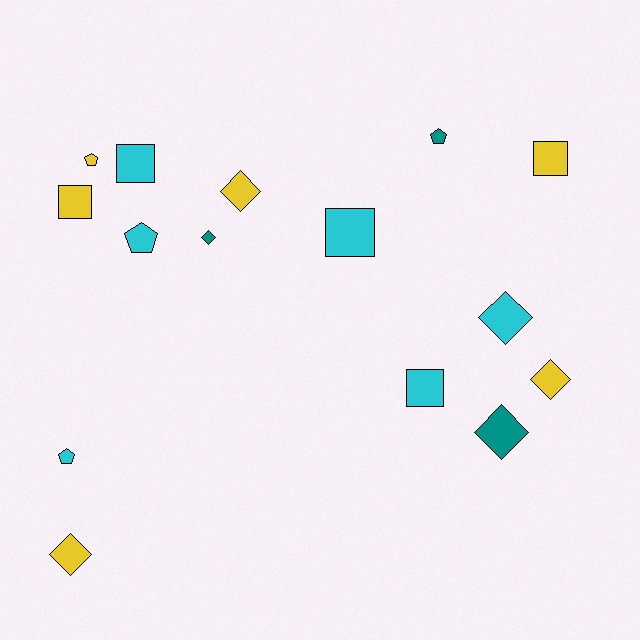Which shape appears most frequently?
Diamond, with 6 objects.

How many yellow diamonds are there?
There are 3 yellow diamonds.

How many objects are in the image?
There are 15 objects.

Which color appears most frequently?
Cyan, with 6 objects.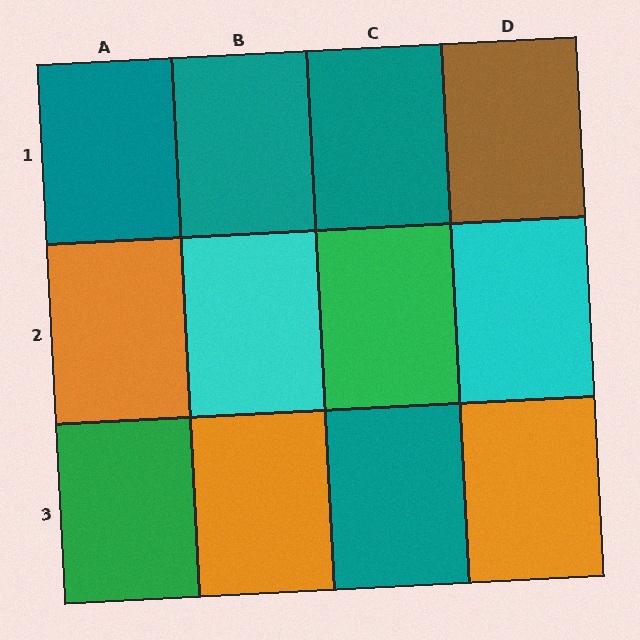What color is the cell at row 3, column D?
Orange.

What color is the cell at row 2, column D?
Cyan.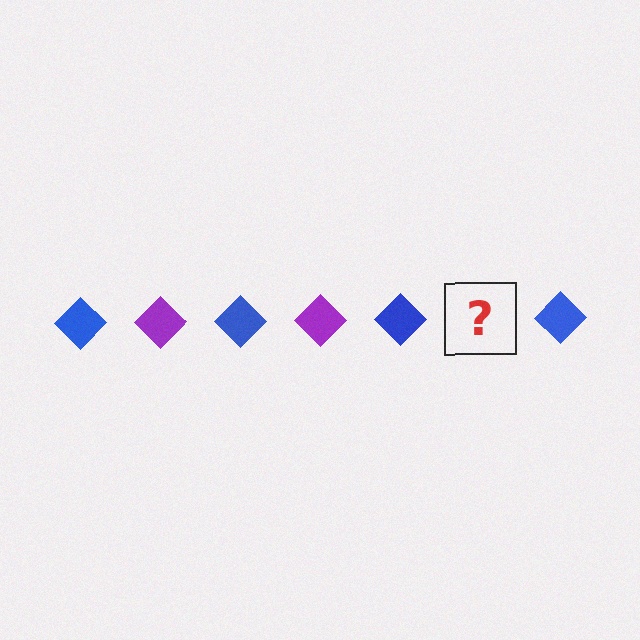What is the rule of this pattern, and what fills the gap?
The rule is that the pattern cycles through blue, purple diamonds. The gap should be filled with a purple diamond.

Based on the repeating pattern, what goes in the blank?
The blank should be a purple diamond.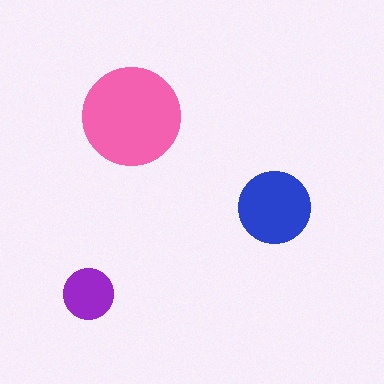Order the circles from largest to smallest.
the pink one, the blue one, the purple one.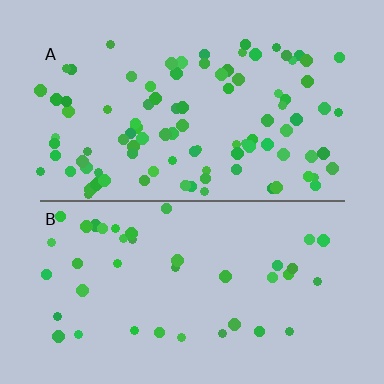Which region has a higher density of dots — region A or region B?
A (the top).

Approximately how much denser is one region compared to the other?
Approximately 2.4× — region A over region B.